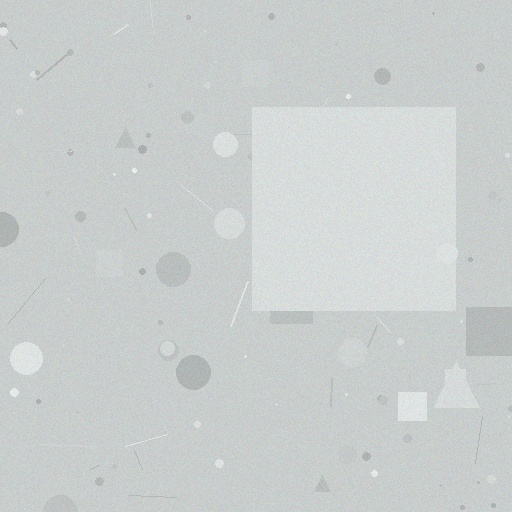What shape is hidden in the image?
A square is hidden in the image.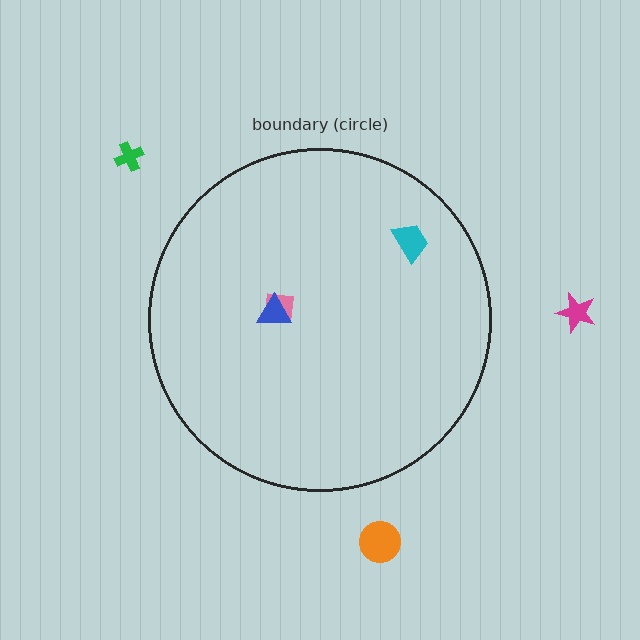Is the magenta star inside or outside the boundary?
Outside.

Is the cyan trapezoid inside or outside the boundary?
Inside.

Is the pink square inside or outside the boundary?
Inside.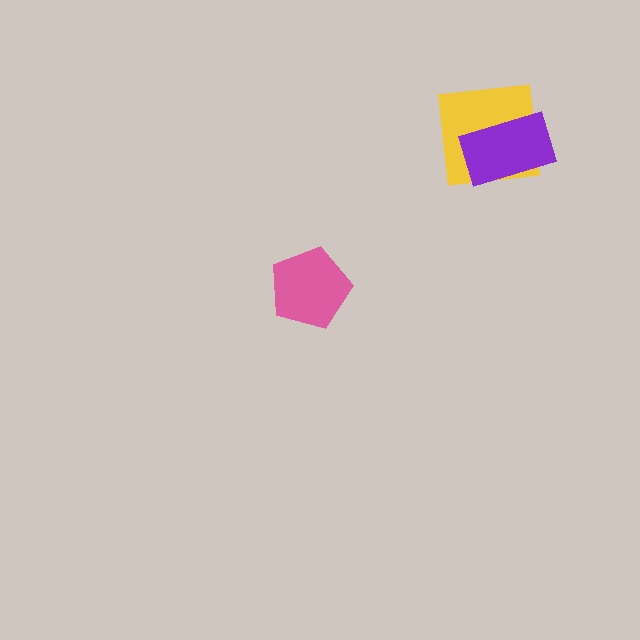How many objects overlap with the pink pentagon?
0 objects overlap with the pink pentagon.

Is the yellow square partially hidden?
Yes, it is partially covered by another shape.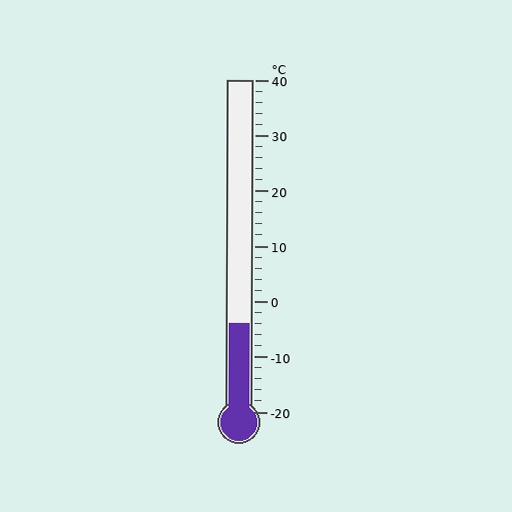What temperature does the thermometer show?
The thermometer shows approximately -4°C.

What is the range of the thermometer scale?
The thermometer scale ranges from -20°C to 40°C.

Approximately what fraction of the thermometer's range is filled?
The thermometer is filled to approximately 25% of its range.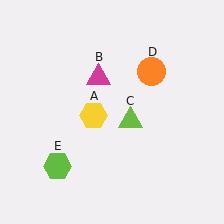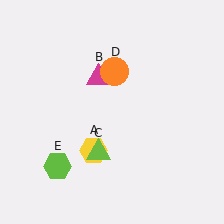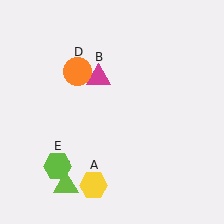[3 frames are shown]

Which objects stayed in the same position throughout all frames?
Magenta triangle (object B) and lime hexagon (object E) remained stationary.